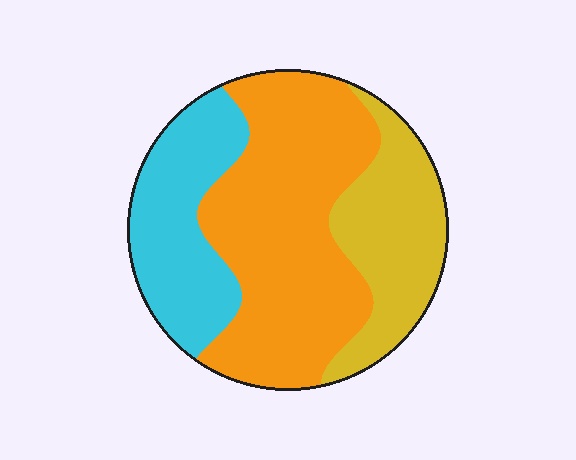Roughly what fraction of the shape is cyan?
Cyan covers 25% of the shape.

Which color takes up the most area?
Orange, at roughly 50%.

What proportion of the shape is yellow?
Yellow takes up about one quarter (1/4) of the shape.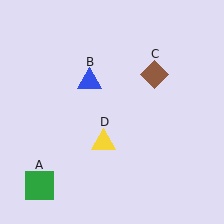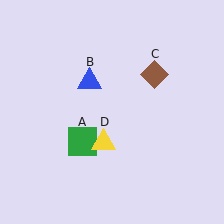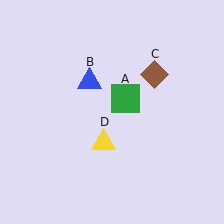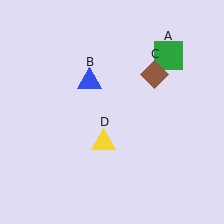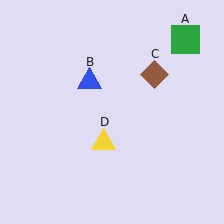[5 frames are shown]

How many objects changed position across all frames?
1 object changed position: green square (object A).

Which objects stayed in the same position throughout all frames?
Blue triangle (object B) and brown diamond (object C) and yellow triangle (object D) remained stationary.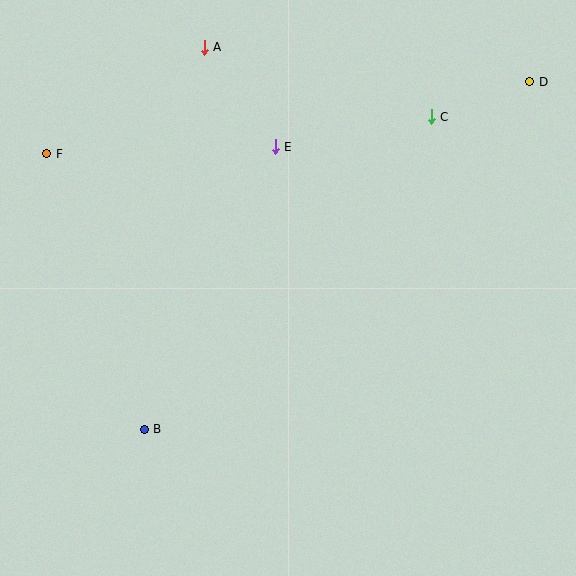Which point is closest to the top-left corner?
Point F is closest to the top-left corner.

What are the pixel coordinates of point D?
Point D is at (530, 82).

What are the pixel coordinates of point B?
Point B is at (144, 429).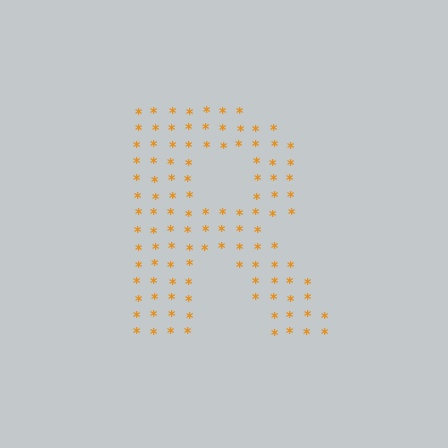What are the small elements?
The small elements are asterisks.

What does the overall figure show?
The overall figure shows the letter R.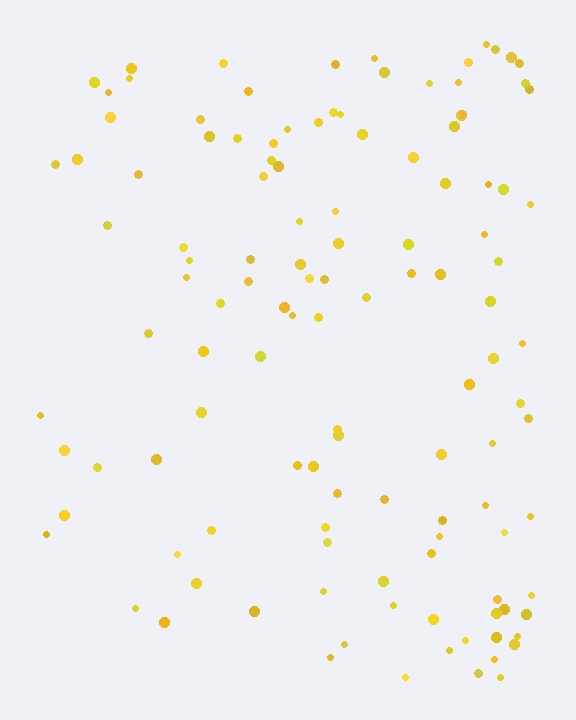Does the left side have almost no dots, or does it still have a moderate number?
Still a moderate number, just noticeably fewer than the right.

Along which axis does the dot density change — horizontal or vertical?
Horizontal.